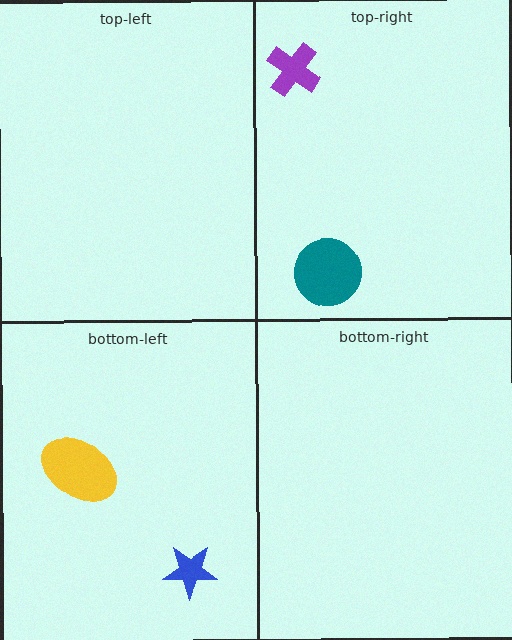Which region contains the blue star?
The bottom-left region.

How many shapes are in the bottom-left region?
2.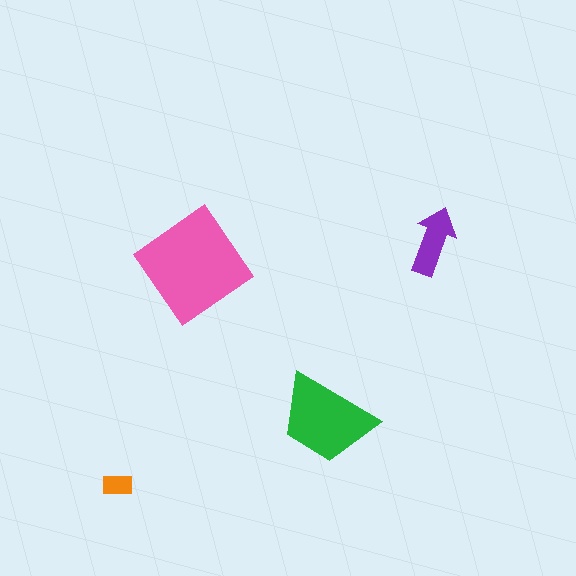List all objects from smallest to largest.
The orange rectangle, the purple arrow, the green trapezoid, the pink diamond.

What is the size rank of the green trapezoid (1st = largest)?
2nd.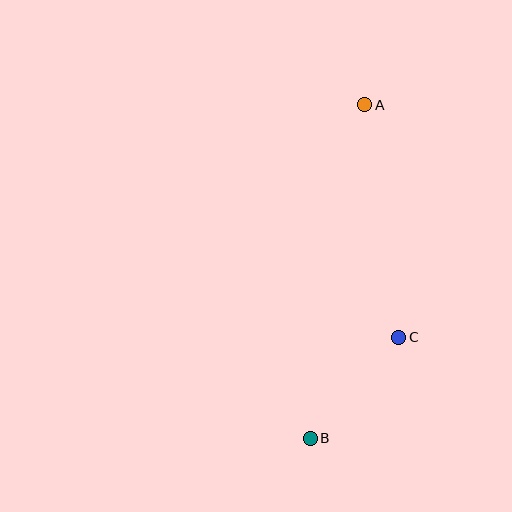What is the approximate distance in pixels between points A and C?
The distance between A and C is approximately 235 pixels.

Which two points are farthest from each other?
Points A and B are farthest from each other.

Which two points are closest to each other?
Points B and C are closest to each other.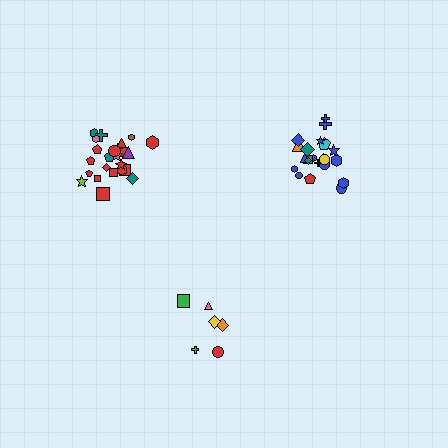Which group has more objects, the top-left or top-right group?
The top-left group.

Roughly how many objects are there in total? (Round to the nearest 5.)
Roughly 55 objects in total.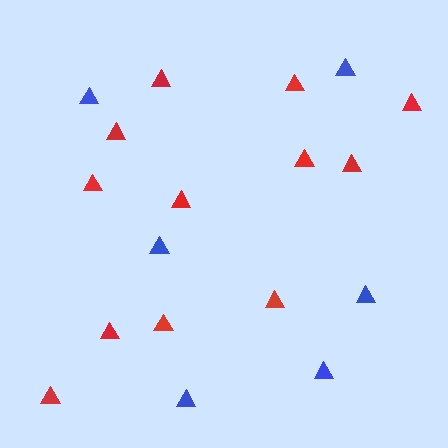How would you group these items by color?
There are 2 groups: one group of blue triangles (6) and one group of red triangles (12).